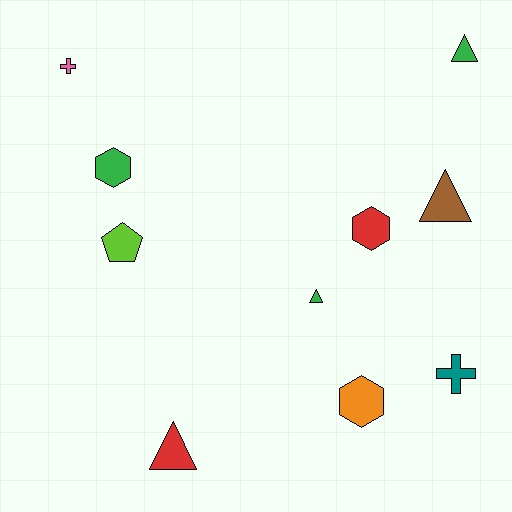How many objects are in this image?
There are 10 objects.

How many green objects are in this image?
There are 3 green objects.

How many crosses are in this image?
There are 2 crosses.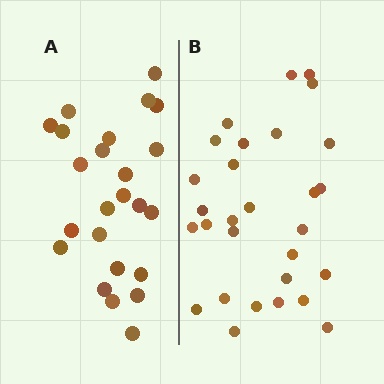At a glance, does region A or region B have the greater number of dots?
Region B (the right region) has more dots.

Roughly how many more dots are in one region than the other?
Region B has about 5 more dots than region A.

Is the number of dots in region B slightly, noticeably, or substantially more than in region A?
Region B has only slightly more — the two regions are fairly close. The ratio is roughly 1.2 to 1.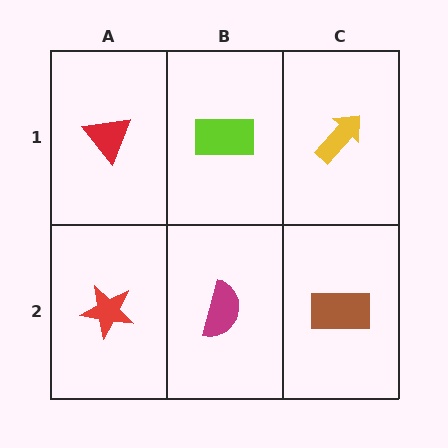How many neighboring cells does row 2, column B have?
3.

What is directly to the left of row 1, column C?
A lime rectangle.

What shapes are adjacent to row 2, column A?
A red triangle (row 1, column A), a magenta semicircle (row 2, column B).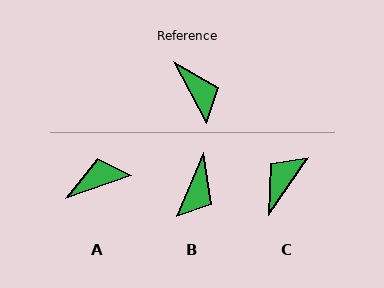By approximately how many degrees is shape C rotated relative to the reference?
Approximately 117 degrees counter-clockwise.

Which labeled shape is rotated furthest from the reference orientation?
C, about 117 degrees away.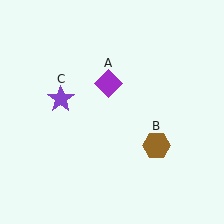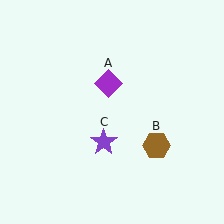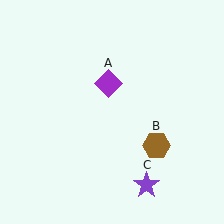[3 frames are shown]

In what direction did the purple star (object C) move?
The purple star (object C) moved down and to the right.